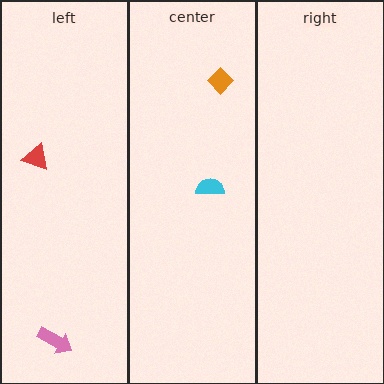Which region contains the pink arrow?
The left region.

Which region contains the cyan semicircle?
The center region.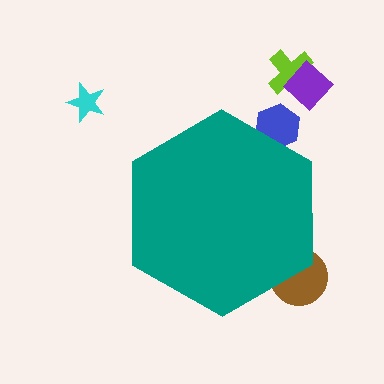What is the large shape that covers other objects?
A teal hexagon.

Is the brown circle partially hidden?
Yes, the brown circle is partially hidden behind the teal hexagon.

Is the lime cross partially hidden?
No, the lime cross is fully visible.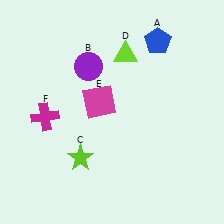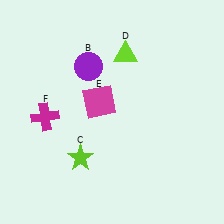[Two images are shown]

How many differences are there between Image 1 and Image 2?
There is 1 difference between the two images.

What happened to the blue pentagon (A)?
The blue pentagon (A) was removed in Image 2. It was in the top-right area of Image 1.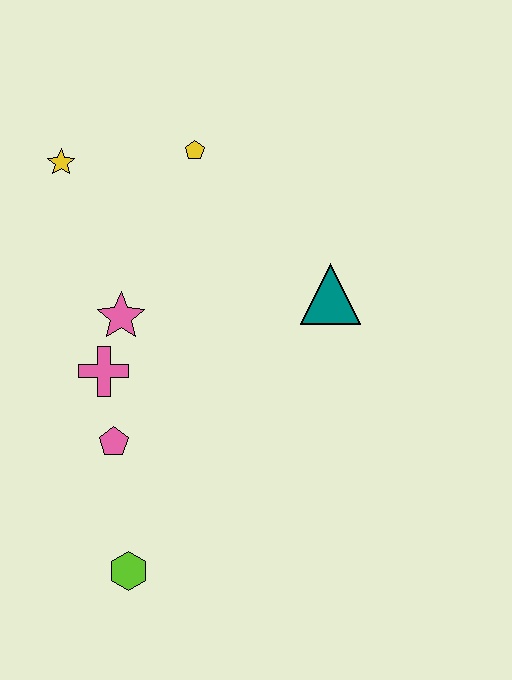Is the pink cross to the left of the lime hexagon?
Yes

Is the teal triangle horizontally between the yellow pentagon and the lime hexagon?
No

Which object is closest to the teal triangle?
The yellow pentagon is closest to the teal triangle.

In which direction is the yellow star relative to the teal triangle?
The yellow star is to the left of the teal triangle.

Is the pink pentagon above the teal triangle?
No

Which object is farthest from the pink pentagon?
The yellow pentagon is farthest from the pink pentagon.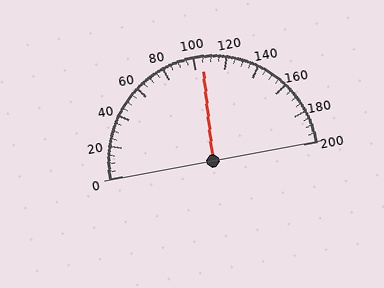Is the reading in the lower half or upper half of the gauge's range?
The reading is in the upper half of the range (0 to 200).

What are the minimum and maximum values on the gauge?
The gauge ranges from 0 to 200.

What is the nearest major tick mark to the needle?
The nearest major tick mark is 100.